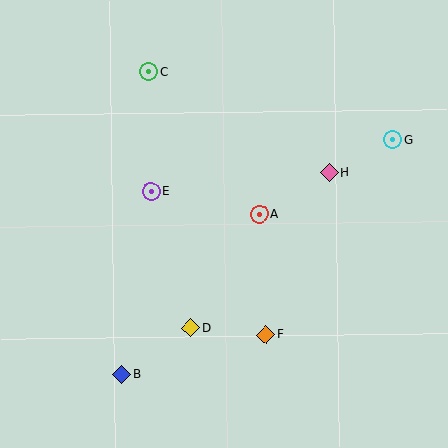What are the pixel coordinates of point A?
Point A is at (259, 214).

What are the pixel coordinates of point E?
Point E is at (151, 191).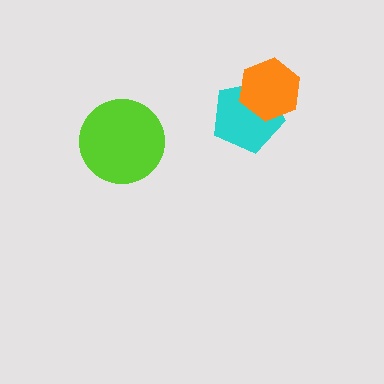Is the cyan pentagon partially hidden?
Yes, it is partially covered by another shape.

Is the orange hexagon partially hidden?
No, no other shape covers it.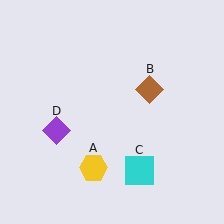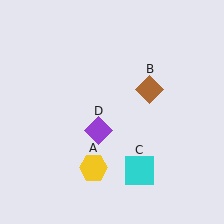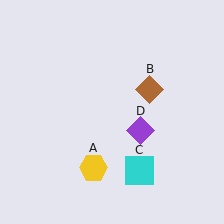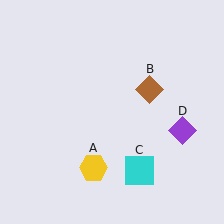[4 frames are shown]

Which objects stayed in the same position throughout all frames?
Yellow hexagon (object A) and brown diamond (object B) and cyan square (object C) remained stationary.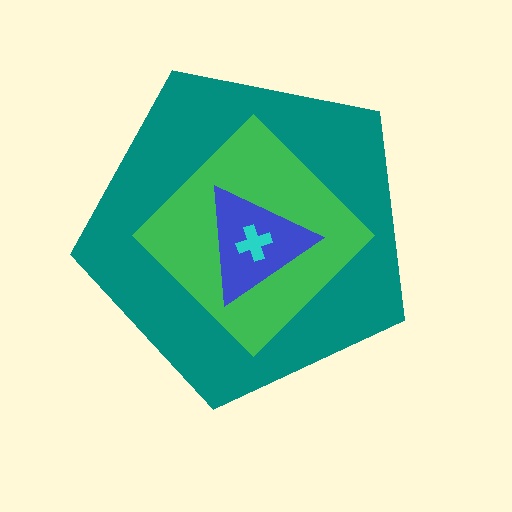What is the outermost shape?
The teal pentagon.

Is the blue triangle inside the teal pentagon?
Yes.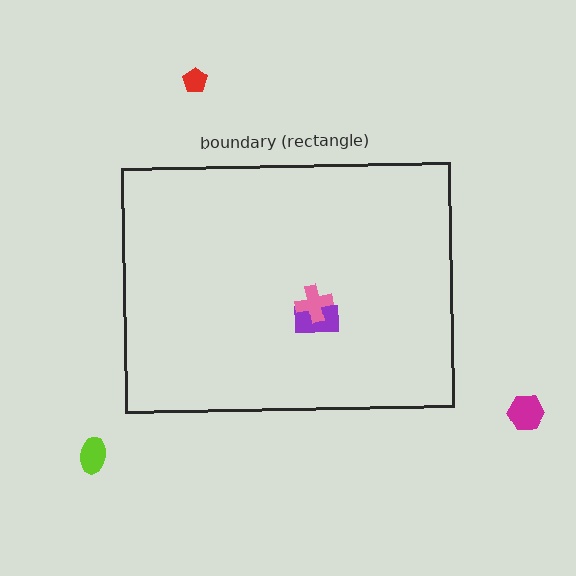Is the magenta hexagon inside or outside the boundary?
Outside.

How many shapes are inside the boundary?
2 inside, 3 outside.